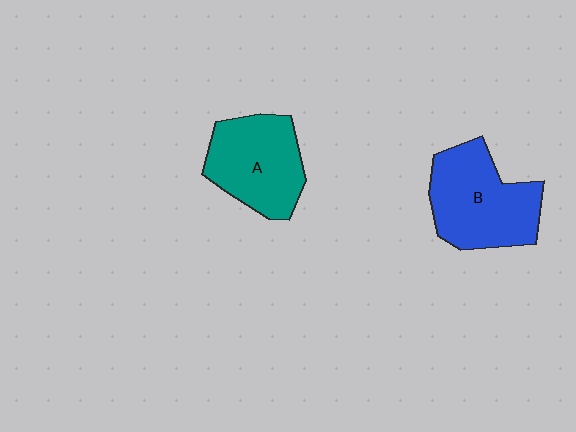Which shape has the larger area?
Shape B (blue).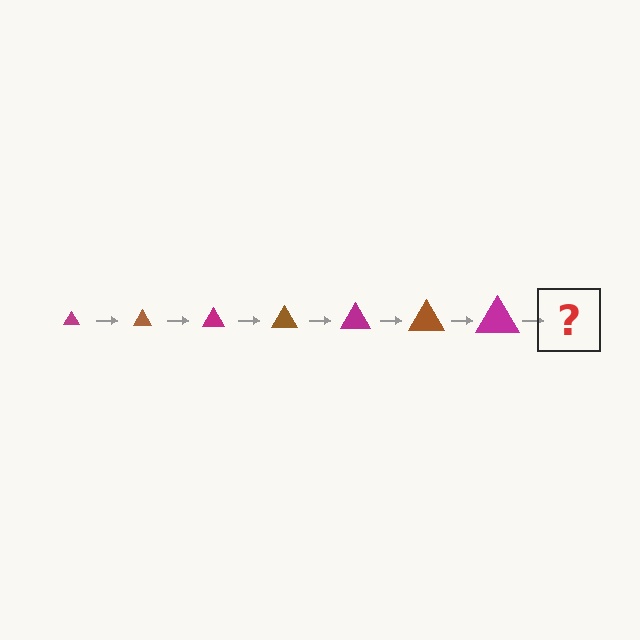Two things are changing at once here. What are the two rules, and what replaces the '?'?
The two rules are that the triangle grows larger each step and the color cycles through magenta and brown. The '?' should be a brown triangle, larger than the previous one.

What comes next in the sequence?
The next element should be a brown triangle, larger than the previous one.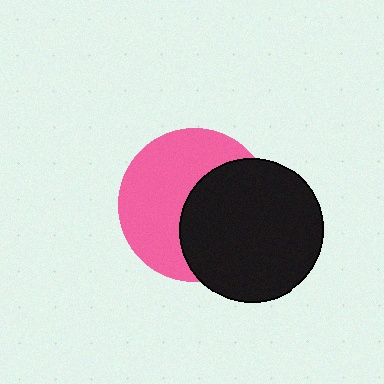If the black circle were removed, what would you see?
You would see the complete pink circle.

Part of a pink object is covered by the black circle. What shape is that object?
It is a circle.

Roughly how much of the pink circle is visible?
About half of it is visible (roughly 54%).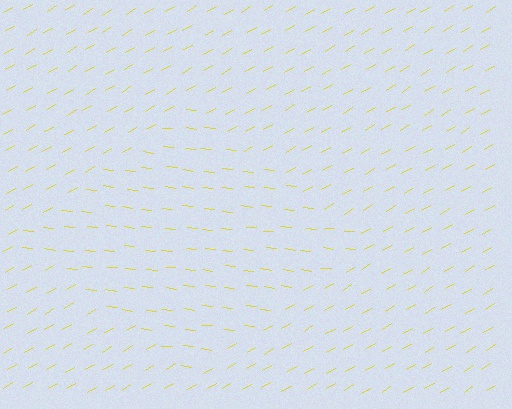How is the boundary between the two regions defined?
The boundary is defined purely by a change in line orientation (approximately 36 degrees difference). All lines are the same color and thickness.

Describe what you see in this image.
The image is filled with small yellow line segments. A diamond region in the image has lines oriented differently from the surrounding lines, creating a visible texture boundary.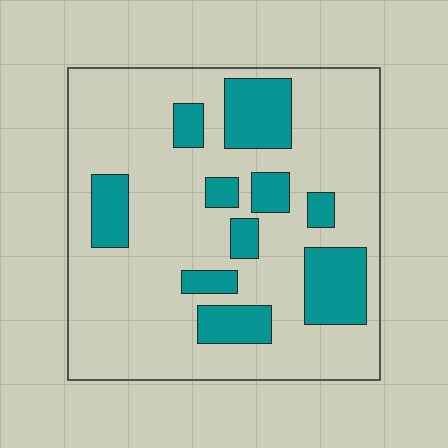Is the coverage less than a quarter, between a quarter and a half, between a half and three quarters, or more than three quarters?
Less than a quarter.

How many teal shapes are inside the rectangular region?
10.